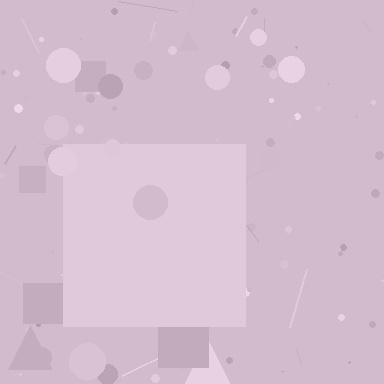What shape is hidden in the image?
A square is hidden in the image.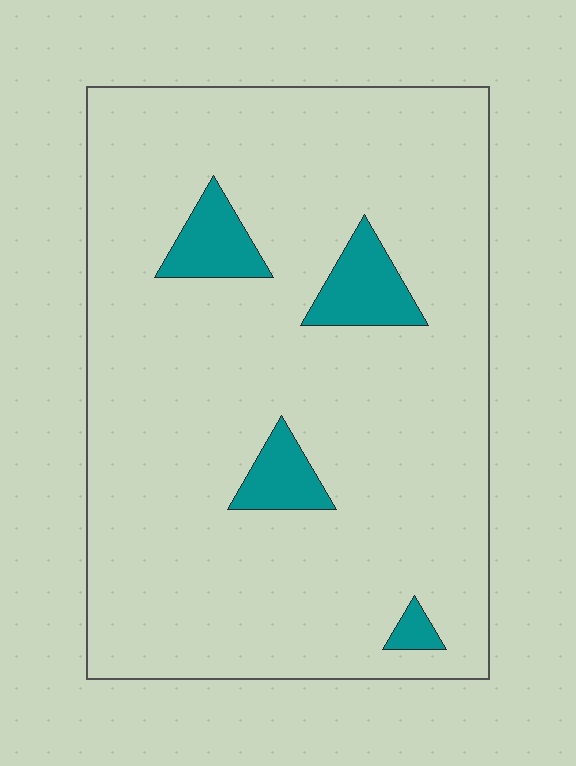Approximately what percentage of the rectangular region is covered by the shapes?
Approximately 10%.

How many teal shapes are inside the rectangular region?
4.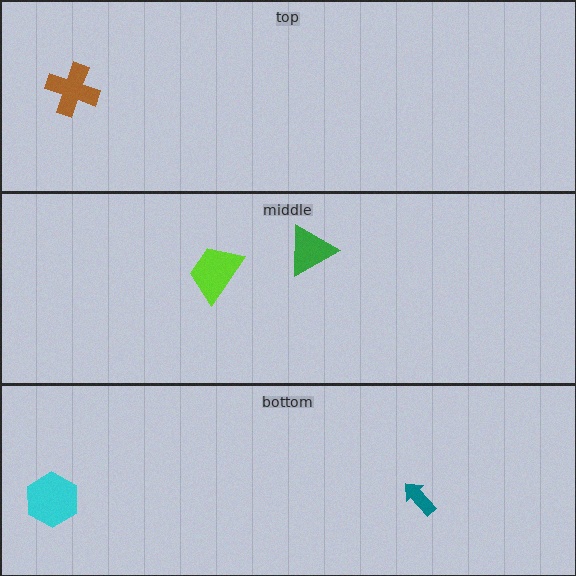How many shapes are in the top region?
1.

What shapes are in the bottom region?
The cyan hexagon, the teal arrow.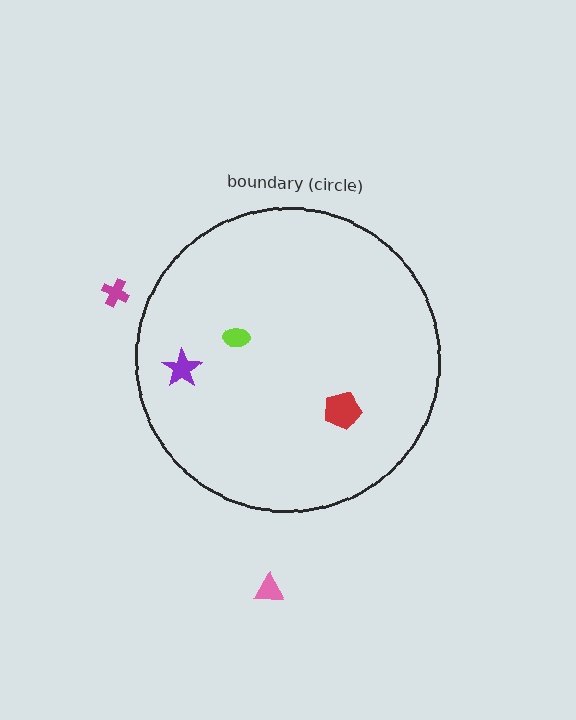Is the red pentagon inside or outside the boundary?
Inside.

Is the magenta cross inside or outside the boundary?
Outside.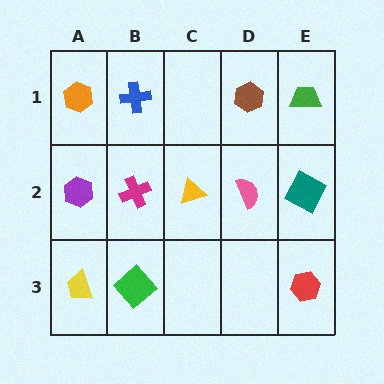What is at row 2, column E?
A teal square.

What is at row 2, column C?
A yellow triangle.